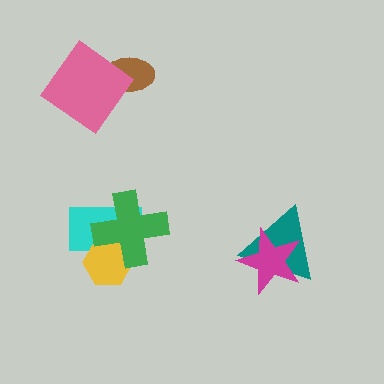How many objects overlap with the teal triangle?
1 object overlaps with the teal triangle.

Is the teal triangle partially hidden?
Yes, it is partially covered by another shape.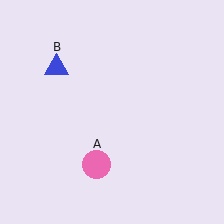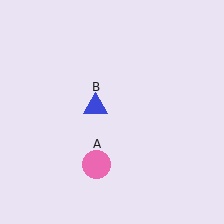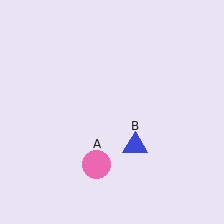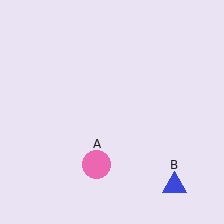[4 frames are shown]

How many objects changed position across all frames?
1 object changed position: blue triangle (object B).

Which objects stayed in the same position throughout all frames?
Pink circle (object A) remained stationary.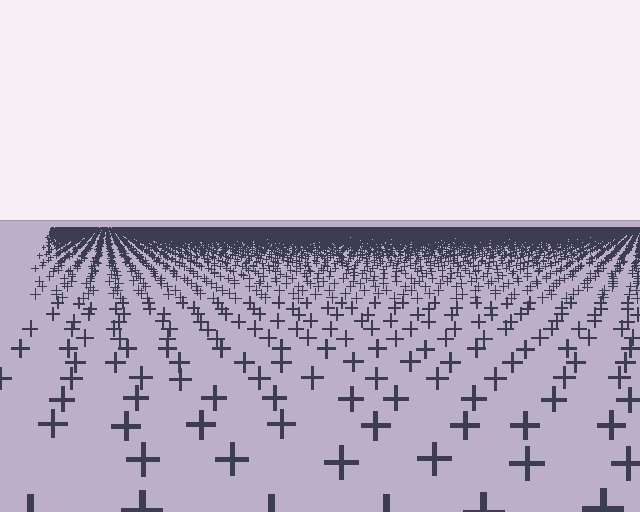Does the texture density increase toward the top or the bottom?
Density increases toward the top.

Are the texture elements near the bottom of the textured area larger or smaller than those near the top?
Larger. Near the bottom, elements are closer to the viewer and appear at a bigger on-screen size.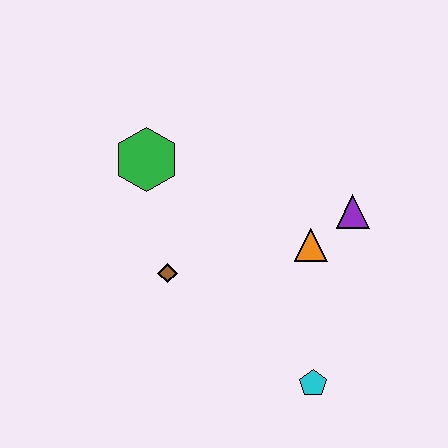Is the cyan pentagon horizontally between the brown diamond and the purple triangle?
Yes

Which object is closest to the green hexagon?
The brown diamond is closest to the green hexagon.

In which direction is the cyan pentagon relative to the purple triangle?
The cyan pentagon is below the purple triangle.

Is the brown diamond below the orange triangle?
Yes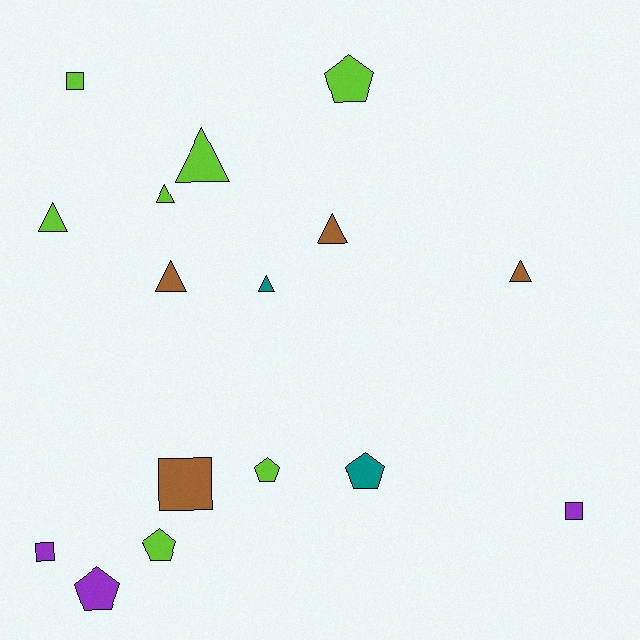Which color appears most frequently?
Lime, with 7 objects.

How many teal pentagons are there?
There is 1 teal pentagon.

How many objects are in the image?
There are 16 objects.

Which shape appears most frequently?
Triangle, with 7 objects.